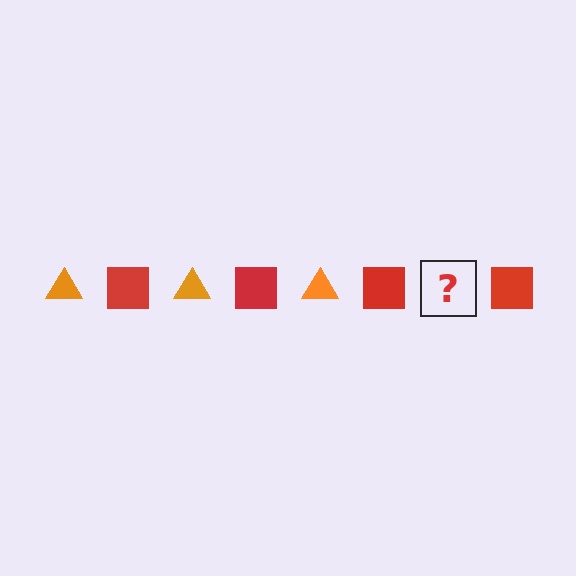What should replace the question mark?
The question mark should be replaced with an orange triangle.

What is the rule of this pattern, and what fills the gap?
The rule is that the pattern alternates between orange triangle and red square. The gap should be filled with an orange triangle.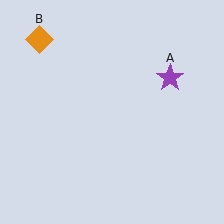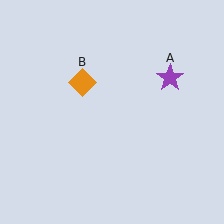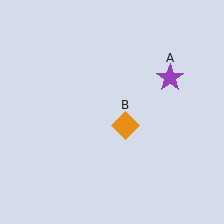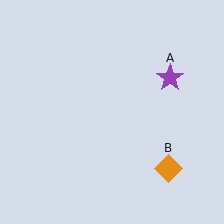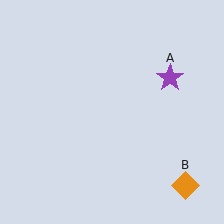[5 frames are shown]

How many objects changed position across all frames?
1 object changed position: orange diamond (object B).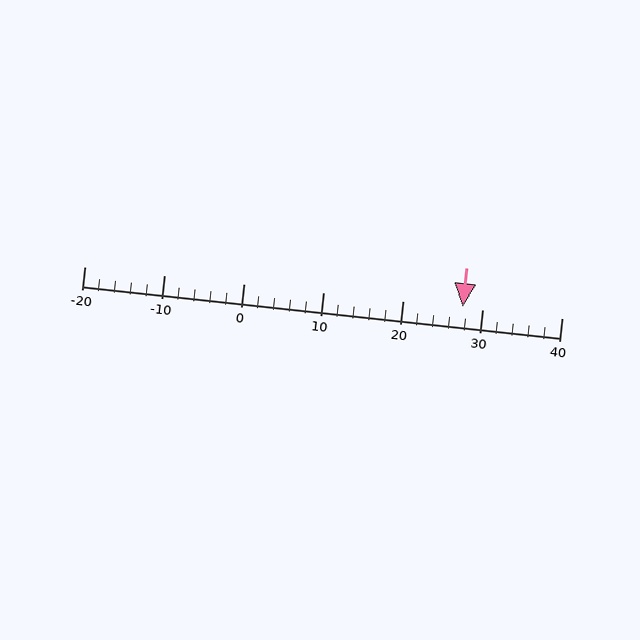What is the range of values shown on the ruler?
The ruler shows values from -20 to 40.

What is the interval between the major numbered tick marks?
The major tick marks are spaced 10 units apart.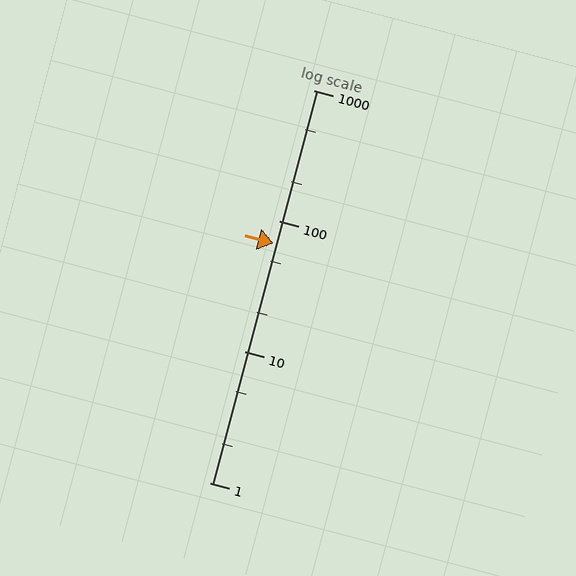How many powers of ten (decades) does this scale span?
The scale spans 3 decades, from 1 to 1000.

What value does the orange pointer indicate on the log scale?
The pointer indicates approximately 67.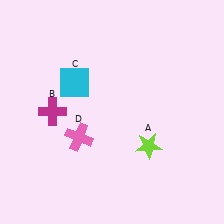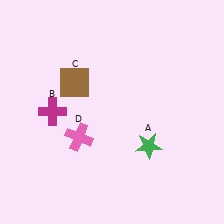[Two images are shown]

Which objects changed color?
A changed from lime to green. C changed from cyan to brown.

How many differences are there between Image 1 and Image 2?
There are 2 differences between the two images.